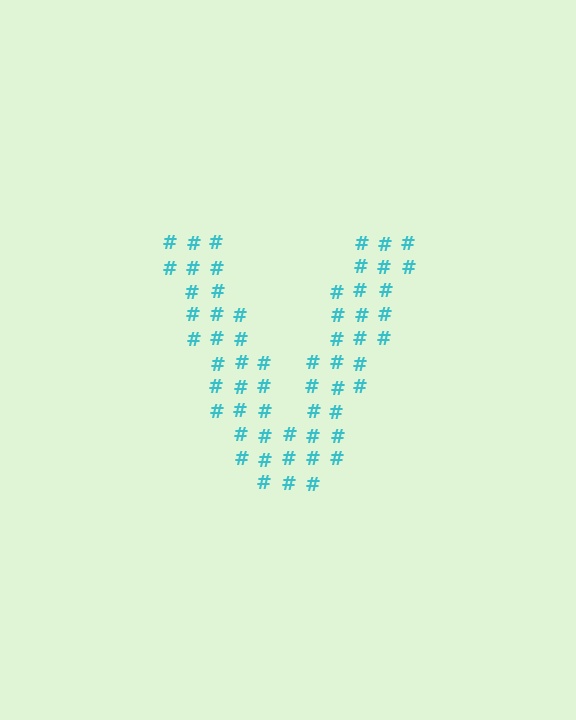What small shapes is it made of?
It is made of small hash symbols.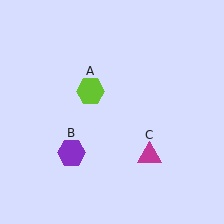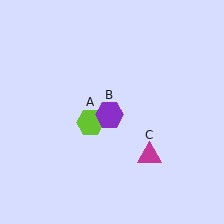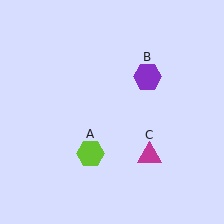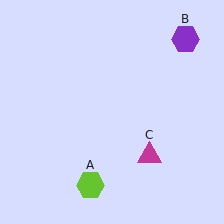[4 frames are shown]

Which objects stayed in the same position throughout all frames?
Magenta triangle (object C) remained stationary.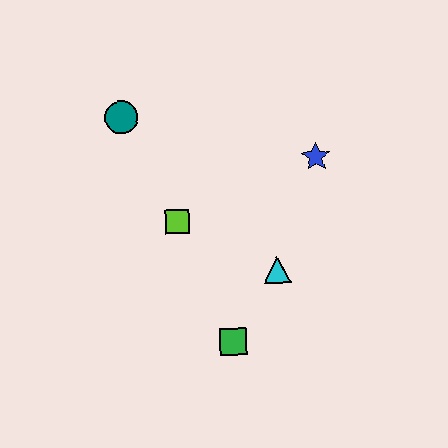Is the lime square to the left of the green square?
Yes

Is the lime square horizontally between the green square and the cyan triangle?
No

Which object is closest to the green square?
The cyan triangle is closest to the green square.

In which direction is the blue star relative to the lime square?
The blue star is to the right of the lime square.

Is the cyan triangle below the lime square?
Yes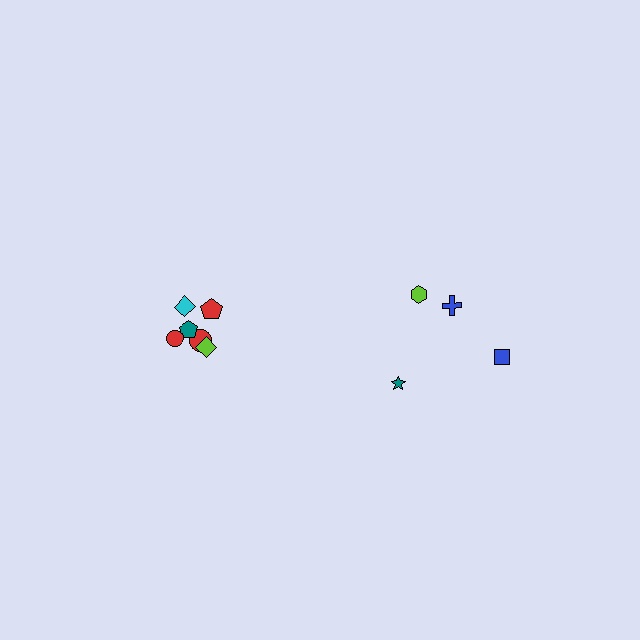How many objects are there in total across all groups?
There are 10 objects.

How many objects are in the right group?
There are 4 objects.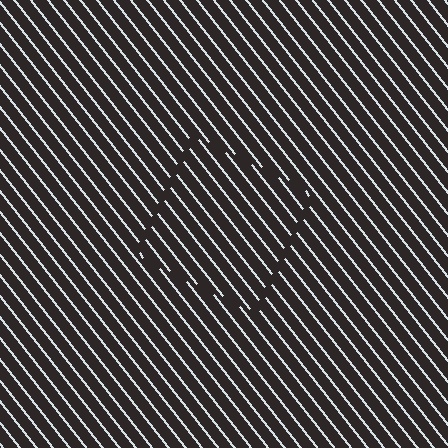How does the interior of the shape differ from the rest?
The interior of the shape contains the same grating, shifted by half a period — the contour is defined by the phase discontinuity where line-ends from the inner and outer gratings abut.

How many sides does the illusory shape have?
4 sides — the line-ends trace a square.